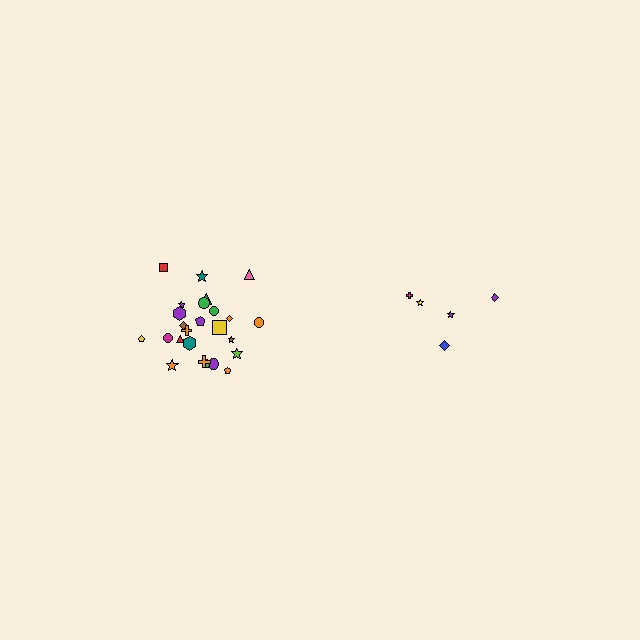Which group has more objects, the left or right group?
The left group.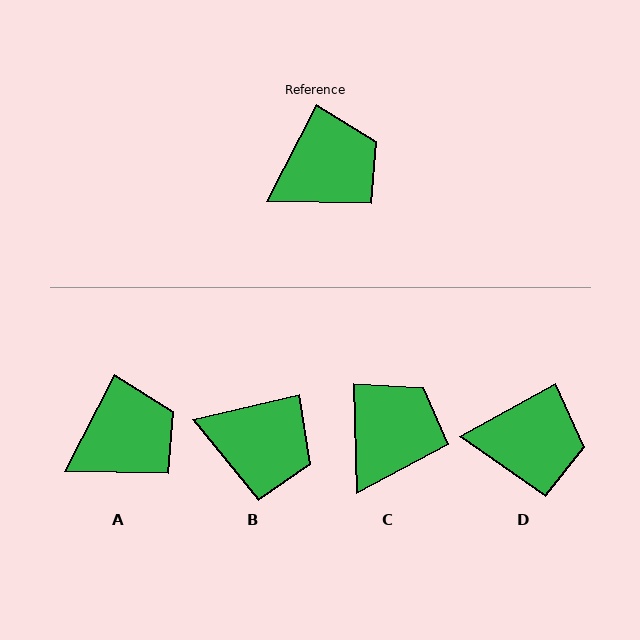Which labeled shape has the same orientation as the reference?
A.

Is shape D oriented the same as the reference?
No, it is off by about 34 degrees.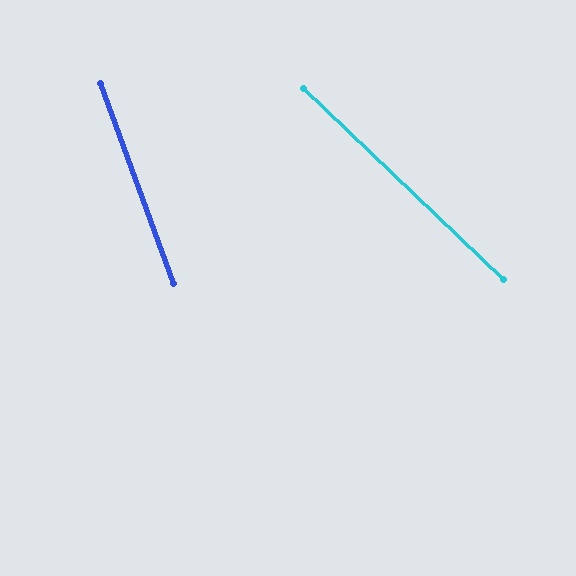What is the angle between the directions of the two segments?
Approximately 26 degrees.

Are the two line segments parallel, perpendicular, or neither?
Neither parallel nor perpendicular — they differ by about 26°.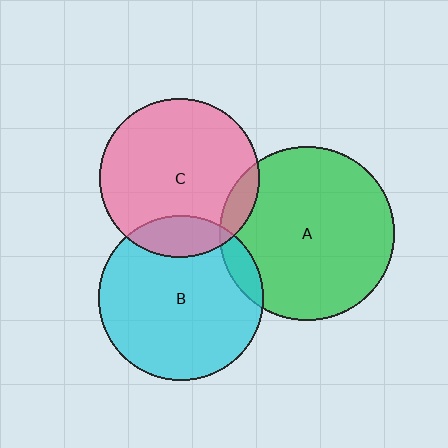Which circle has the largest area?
Circle A (green).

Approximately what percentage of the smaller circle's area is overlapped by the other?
Approximately 10%.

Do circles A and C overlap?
Yes.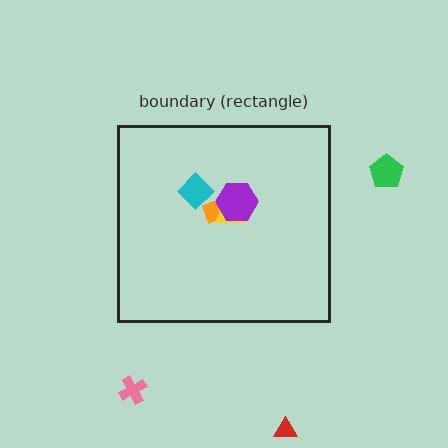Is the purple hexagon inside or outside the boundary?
Inside.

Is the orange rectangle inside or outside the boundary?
Inside.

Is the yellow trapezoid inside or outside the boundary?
Inside.